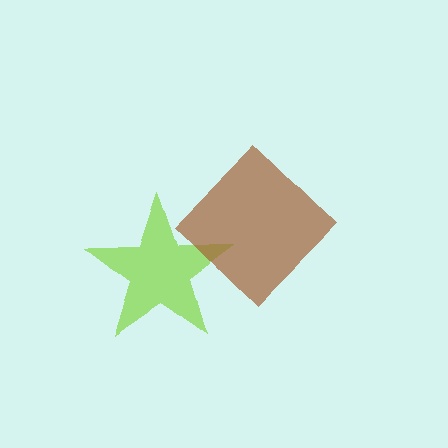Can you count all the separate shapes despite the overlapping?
Yes, there are 2 separate shapes.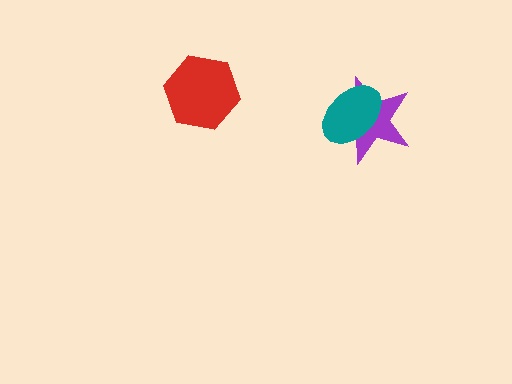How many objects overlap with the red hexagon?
0 objects overlap with the red hexagon.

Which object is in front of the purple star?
The teal ellipse is in front of the purple star.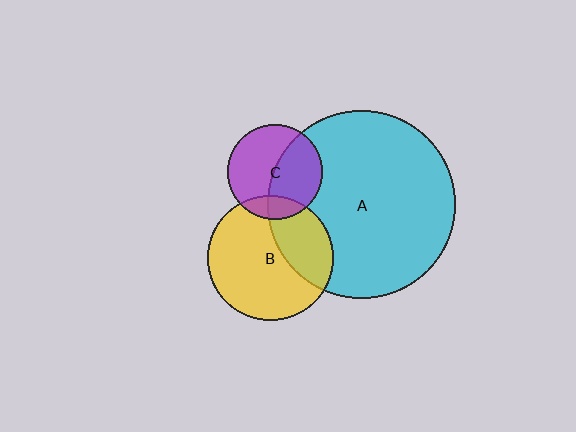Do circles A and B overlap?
Yes.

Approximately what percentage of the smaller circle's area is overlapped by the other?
Approximately 30%.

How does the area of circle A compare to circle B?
Approximately 2.2 times.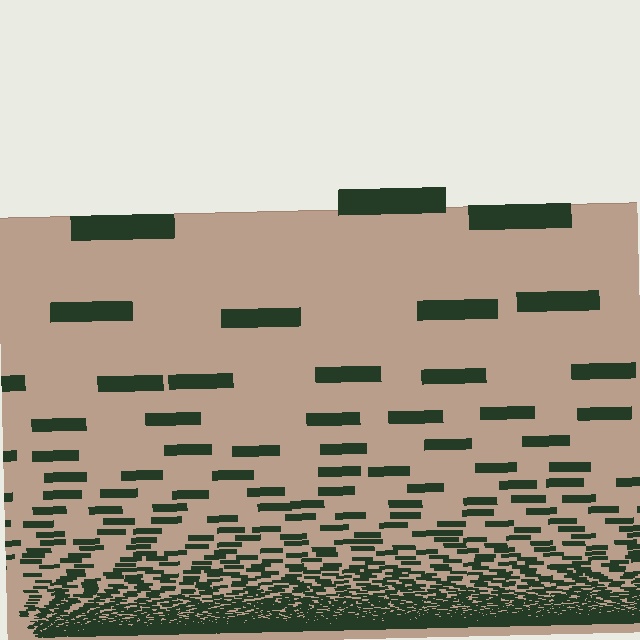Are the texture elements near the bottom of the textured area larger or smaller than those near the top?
Smaller. The gradient is inverted — elements near the bottom are smaller and denser.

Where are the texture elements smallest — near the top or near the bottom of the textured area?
Near the bottom.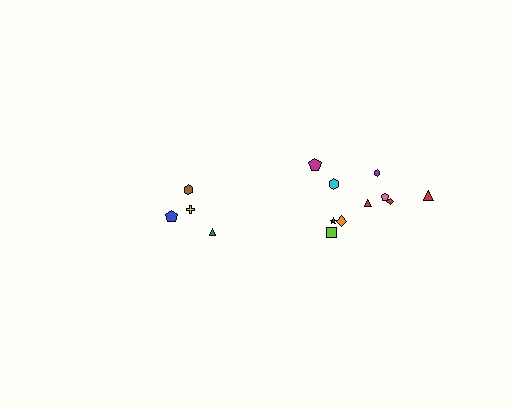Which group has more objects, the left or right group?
The right group.